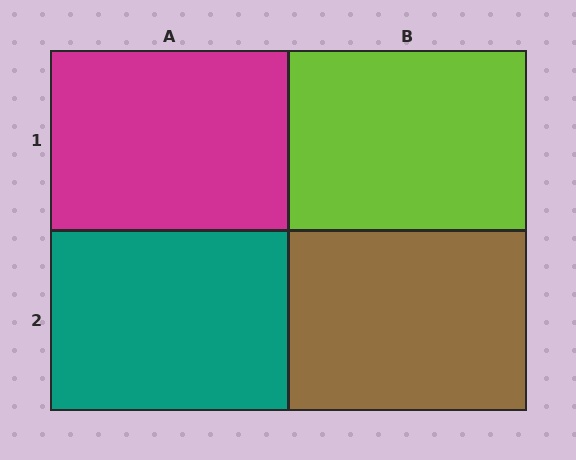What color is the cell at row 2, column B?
Brown.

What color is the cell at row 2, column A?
Teal.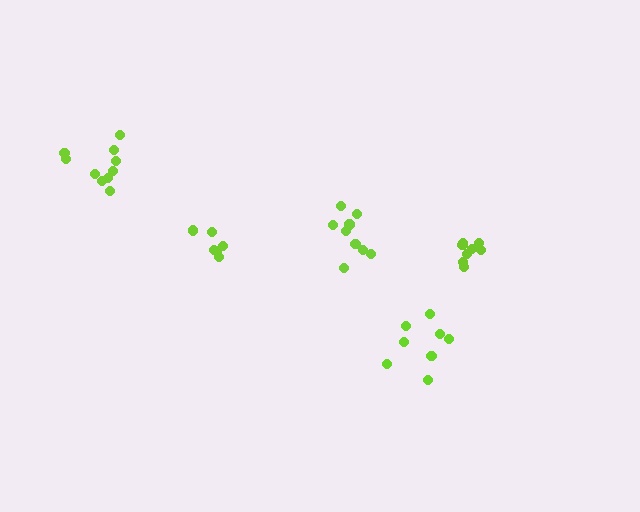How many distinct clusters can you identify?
There are 5 distinct clusters.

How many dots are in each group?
Group 1: 9 dots, Group 2: 10 dots, Group 3: 6 dots, Group 4: 8 dots, Group 5: 8 dots (41 total).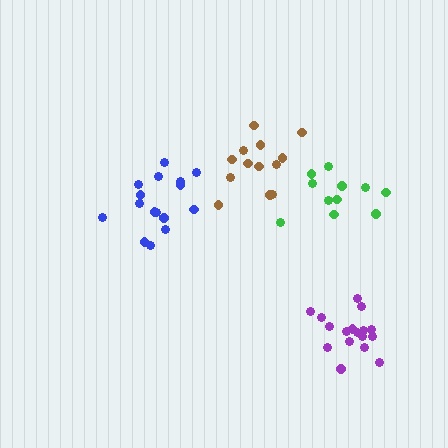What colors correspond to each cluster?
The clusters are colored: brown, blue, green, purple.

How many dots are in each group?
Group 1: 13 dots, Group 2: 16 dots, Group 3: 11 dots, Group 4: 17 dots (57 total).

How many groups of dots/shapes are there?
There are 4 groups.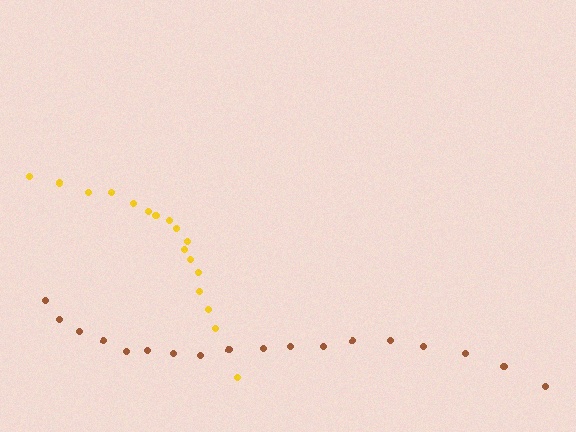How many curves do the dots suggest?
There are 2 distinct paths.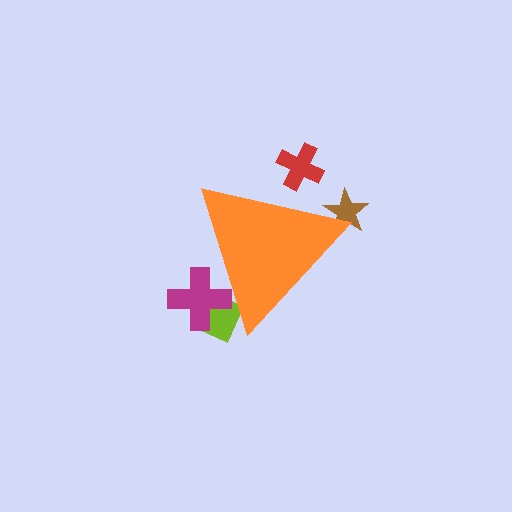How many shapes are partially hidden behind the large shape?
4 shapes are partially hidden.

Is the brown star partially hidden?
Yes, the brown star is partially hidden behind the orange triangle.